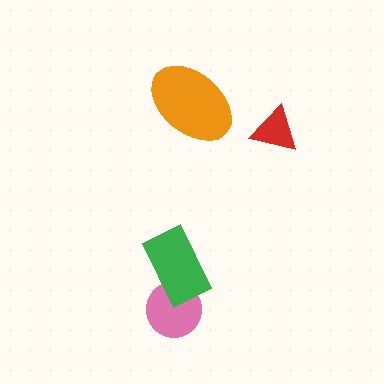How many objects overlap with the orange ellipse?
0 objects overlap with the orange ellipse.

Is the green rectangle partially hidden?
No, no other shape covers it.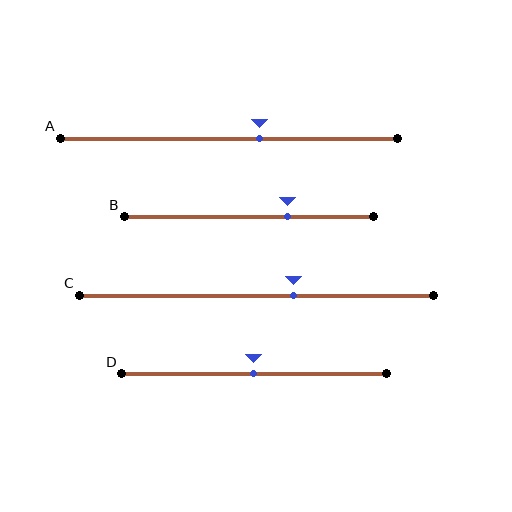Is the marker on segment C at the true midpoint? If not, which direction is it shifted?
No, the marker on segment C is shifted to the right by about 10% of the segment length.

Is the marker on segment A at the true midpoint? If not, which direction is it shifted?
No, the marker on segment A is shifted to the right by about 9% of the segment length.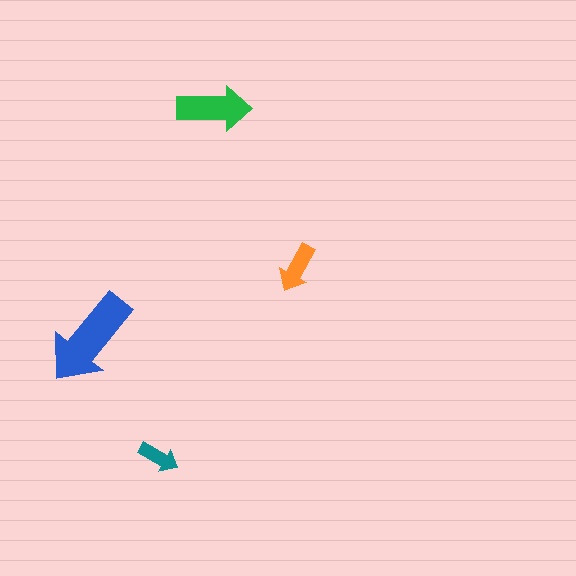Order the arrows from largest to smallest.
the blue one, the green one, the orange one, the teal one.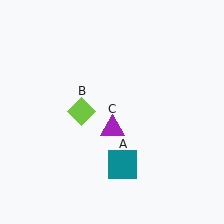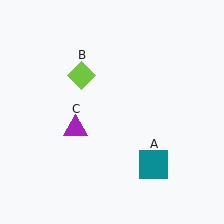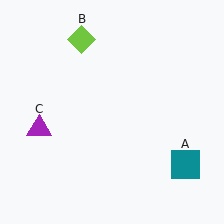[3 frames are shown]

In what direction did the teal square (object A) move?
The teal square (object A) moved right.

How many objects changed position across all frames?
3 objects changed position: teal square (object A), lime diamond (object B), purple triangle (object C).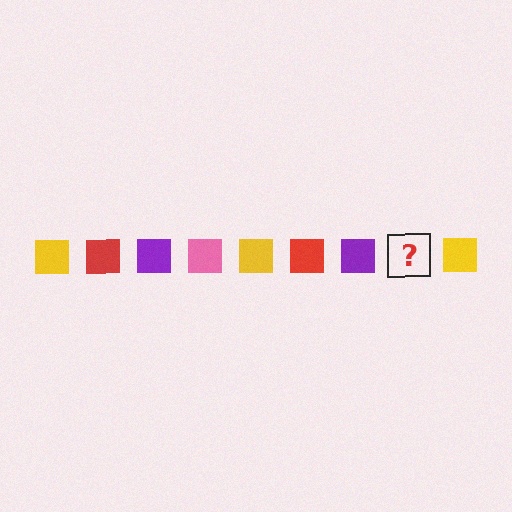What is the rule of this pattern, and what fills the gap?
The rule is that the pattern cycles through yellow, red, purple, pink squares. The gap should be filled with a pink square.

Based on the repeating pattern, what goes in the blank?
The blank should be a pink square.